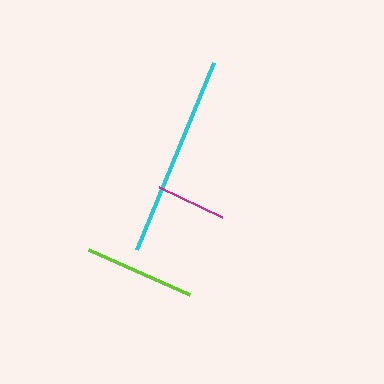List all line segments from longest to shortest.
From longest to shortest: cyan, lime, magenta.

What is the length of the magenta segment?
The magenta segment is approximately 70 pixels long.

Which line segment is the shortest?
The magenta line is the shortest at approximately 70 pixels.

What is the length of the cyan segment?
The cyan segment is approximately 202 pixels long.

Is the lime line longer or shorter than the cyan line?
The cyan line is longer than the lime line.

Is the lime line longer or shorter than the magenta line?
The lime line is longer than the magenta line.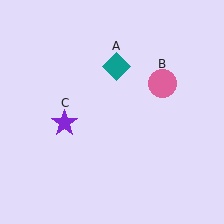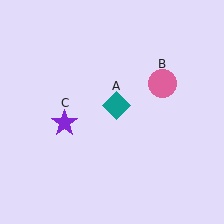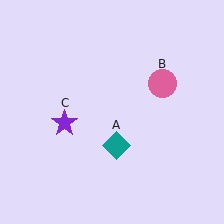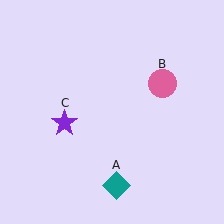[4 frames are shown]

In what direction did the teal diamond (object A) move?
The teal diamond (object A) moved down.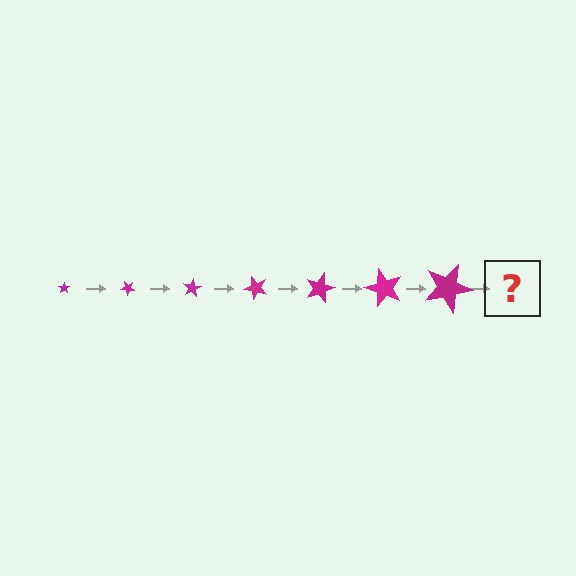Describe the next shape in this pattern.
It should be a star, larger than the previous one and rotated 280 degrees from the start.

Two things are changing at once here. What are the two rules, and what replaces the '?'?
The two rules are that the star grows larger each step and it rotates 40 degrees each step. The '?' should be a star, larger than the previous one and rotated 280 degrees from the start.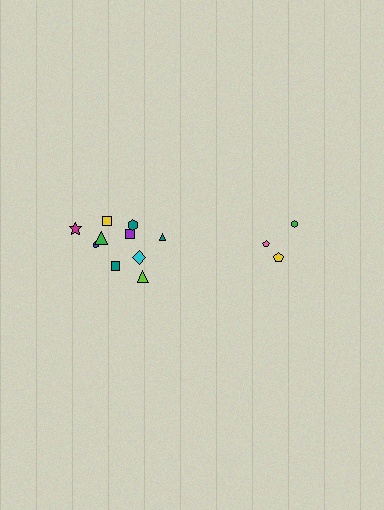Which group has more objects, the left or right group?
The left group.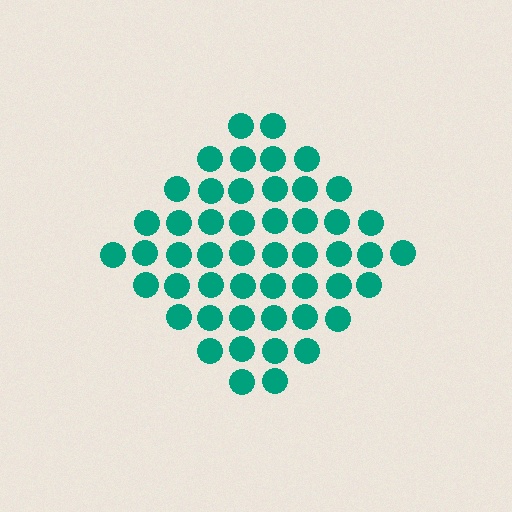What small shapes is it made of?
It is made of small circles.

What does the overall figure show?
The overall figure shows a diamond.